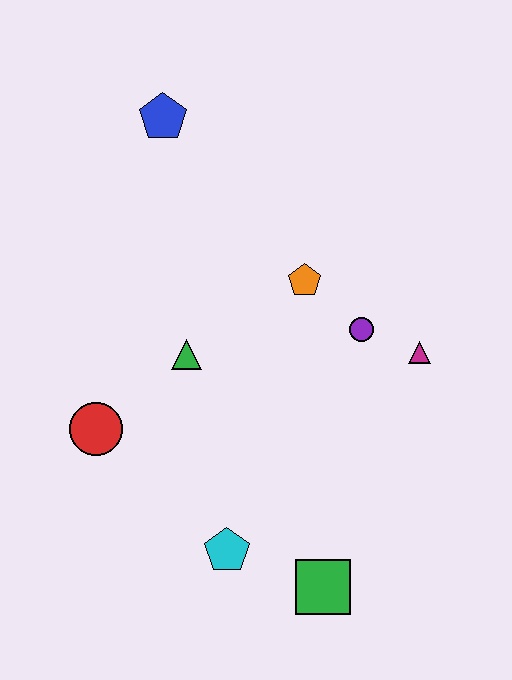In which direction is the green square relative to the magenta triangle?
The green square is below the magenta triangle.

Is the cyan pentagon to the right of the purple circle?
No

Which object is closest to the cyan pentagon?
The green square is closest to the cyan pentagon.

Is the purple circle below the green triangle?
No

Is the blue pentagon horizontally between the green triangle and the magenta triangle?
No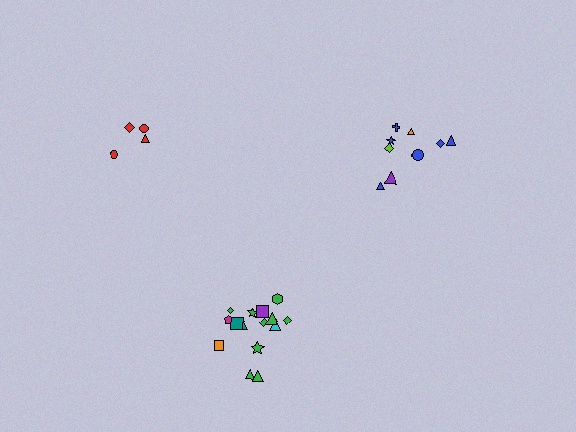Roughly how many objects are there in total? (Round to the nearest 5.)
Roughly 30 objects in total.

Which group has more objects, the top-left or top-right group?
The top-right group.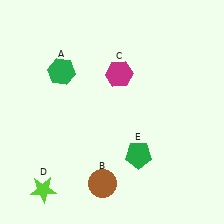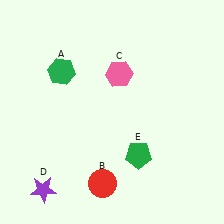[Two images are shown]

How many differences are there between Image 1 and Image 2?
There are 3 differences between the two images.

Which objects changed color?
B changed from brown to red. C changed from magenta to pink. D changed from lime to purple.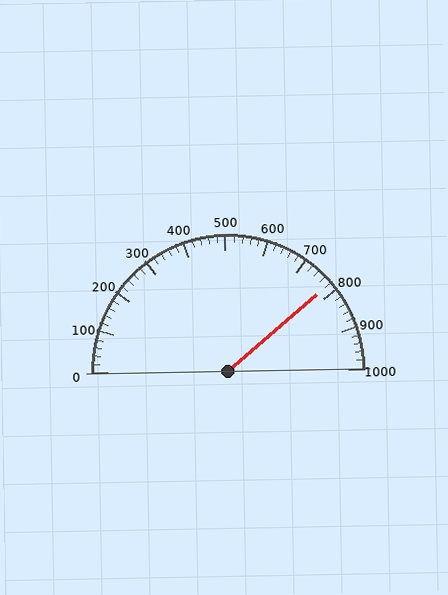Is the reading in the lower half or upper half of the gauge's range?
The reading is in the upper half of the range (0 to 1000).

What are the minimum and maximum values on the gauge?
The gauge ranges from 0 to 1000.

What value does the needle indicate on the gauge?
The needle indicates approximately 780.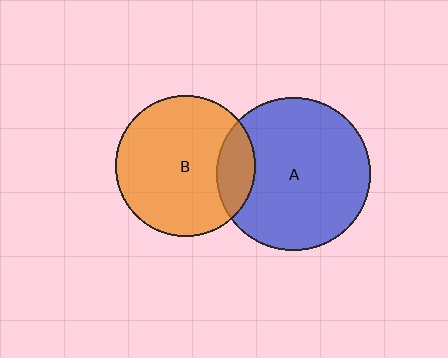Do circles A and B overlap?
Yes.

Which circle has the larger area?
Circle A (blue).